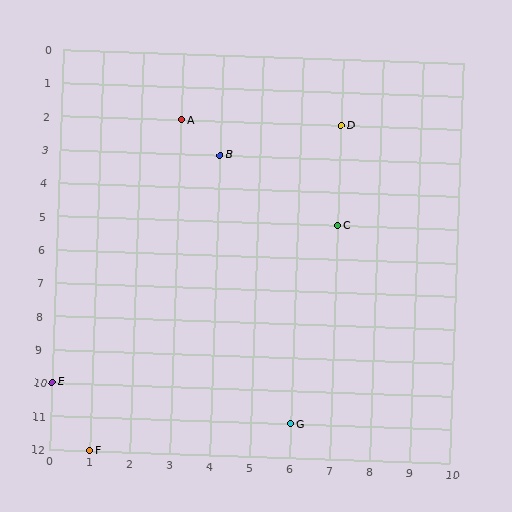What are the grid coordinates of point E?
Point E is at grid coordinates (0, 10).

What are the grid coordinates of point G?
Point G is at grid coordinates (6, 11).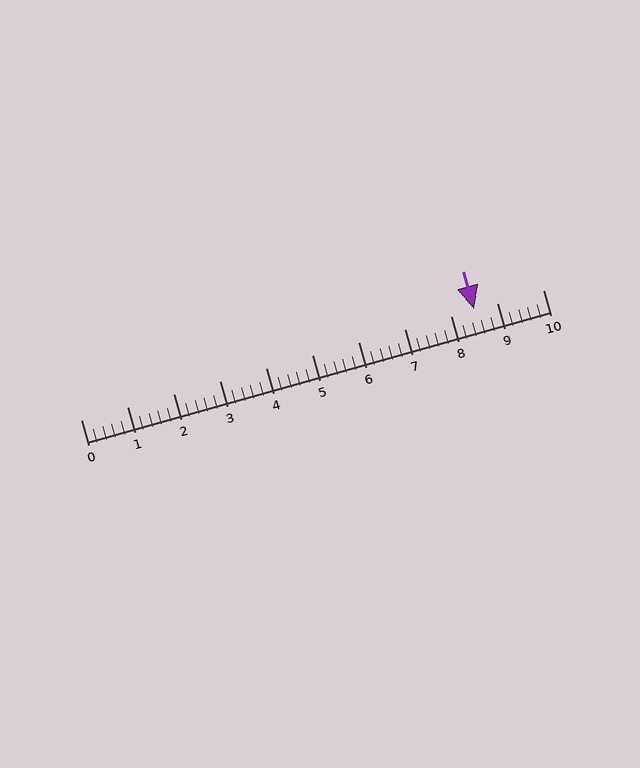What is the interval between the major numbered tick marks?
The major tick marks are spaced 1 units apart.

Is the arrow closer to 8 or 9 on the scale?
The arrow is closer to 9.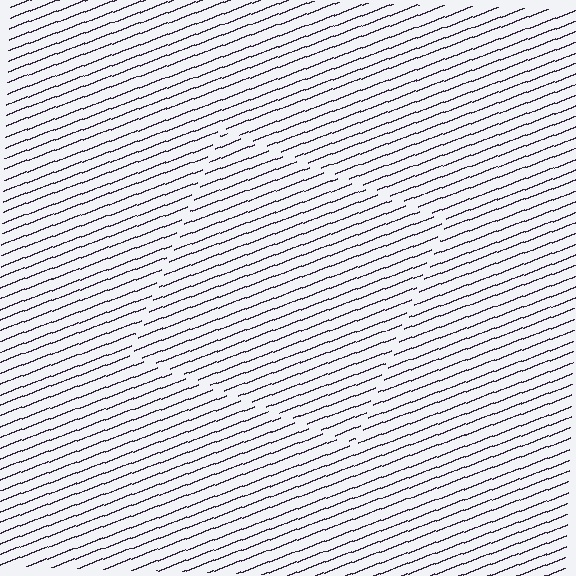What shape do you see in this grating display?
An illusory square. The interior of the shape contains the same grating, shifted by half a period — the contour is defined by the phase discontinuity where line-ends from the inner and outer gratings abut.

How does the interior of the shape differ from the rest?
The interior of the shape contains the same grating, shifted by half a period — the contour is defined by the phase discontinuity where line-ends from the inner and outer gratings abut.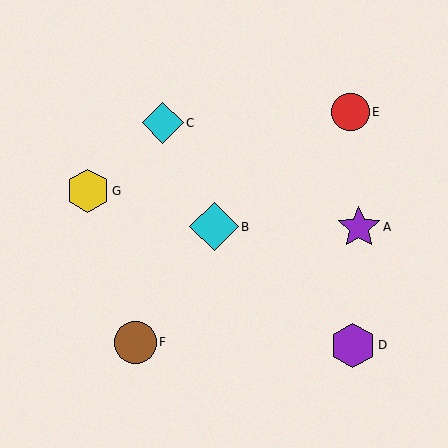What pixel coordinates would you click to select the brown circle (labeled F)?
Click at (135, 342) to select the brown circle F.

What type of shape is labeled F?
Shape F is a brown circle.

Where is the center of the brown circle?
The center of the brown circle is at (135, 342).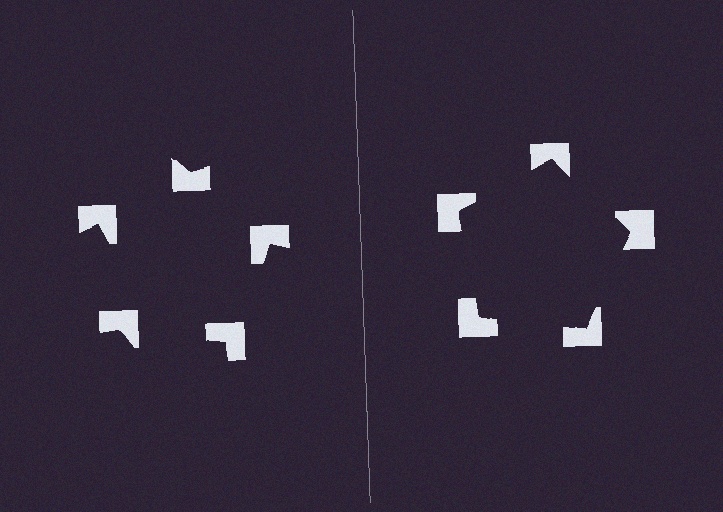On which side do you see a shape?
An illusory pentagon appears on the right side. On the left side the wedge cuts are rotated, so no coherent shape forms.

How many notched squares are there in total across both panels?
10 — 5 on each side.